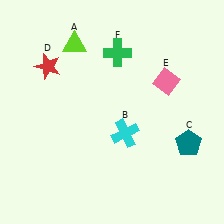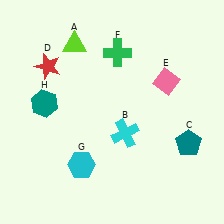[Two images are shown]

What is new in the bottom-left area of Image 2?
A cyan hexagon (G) was added in the bottom-left area of Image 2.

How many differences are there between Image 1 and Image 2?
There are 2 differences between the two images.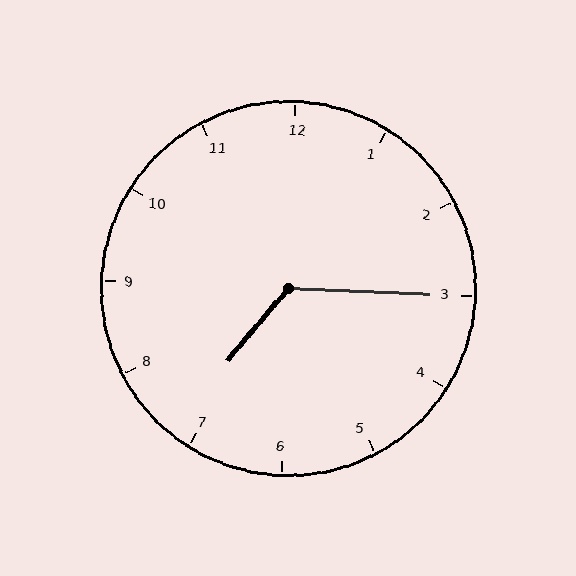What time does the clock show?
7:15.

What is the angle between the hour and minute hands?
Approximately 128 degrees.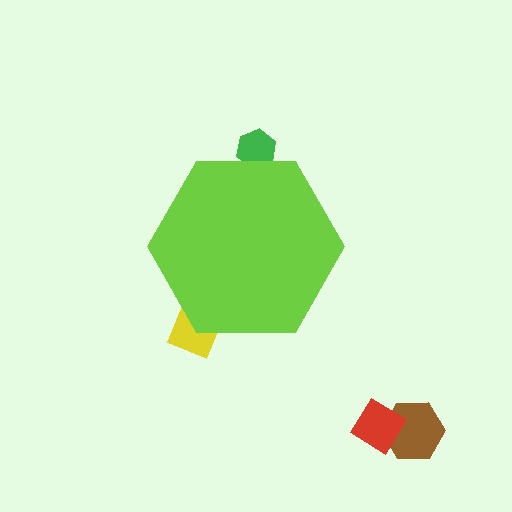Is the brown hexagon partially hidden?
No, the brown hexagon is fully visible.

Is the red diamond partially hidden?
No, the red diamond is fully visible.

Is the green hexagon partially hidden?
Yes, the green hexagon is partially hidden behind the lime hexagon.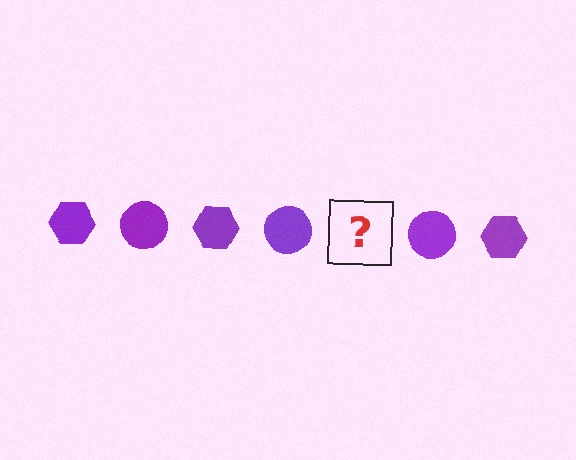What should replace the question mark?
The question mark should be replaced with a purple hexagon.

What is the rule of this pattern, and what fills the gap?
The rule is that the pattern cycles through hexagon, circle shapes in purple. The gap should be filled with a purple hexagon.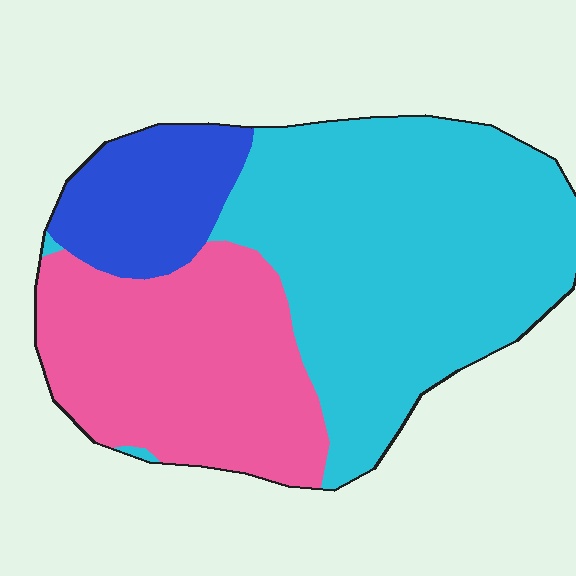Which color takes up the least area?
Blue, at roughly 15%.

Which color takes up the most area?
Cyan, at roughly 50%.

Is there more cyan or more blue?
Cyan.